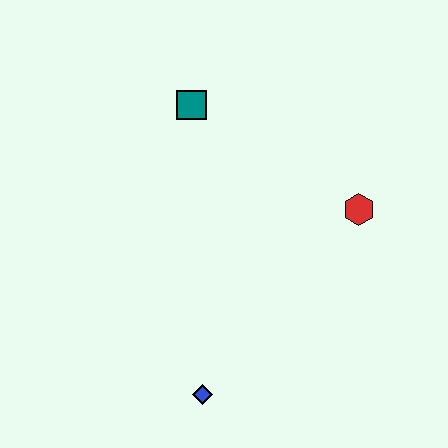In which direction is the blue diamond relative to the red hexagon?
The blue diamond is below the red hexagon.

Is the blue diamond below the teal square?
Yes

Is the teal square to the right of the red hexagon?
No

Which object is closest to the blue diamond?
The red hexagon is closest to the blue diamond.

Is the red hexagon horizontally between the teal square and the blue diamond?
No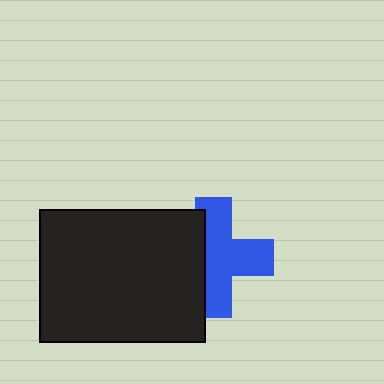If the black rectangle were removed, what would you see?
You would see the complete blue cross.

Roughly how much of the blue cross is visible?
About half of it is visible (roughly 65%).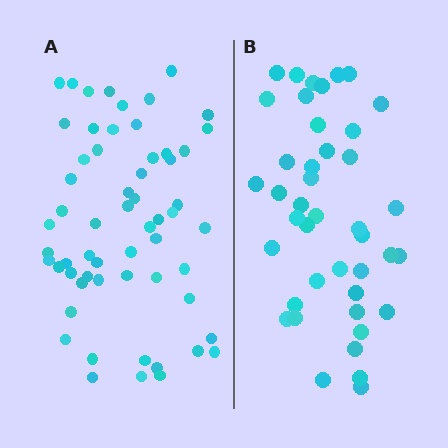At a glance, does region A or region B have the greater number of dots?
Region A (the left region) has more dots.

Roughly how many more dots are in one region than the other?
Region A has approximately 15 more dots than region B.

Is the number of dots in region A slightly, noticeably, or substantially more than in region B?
Region A has noticeably more, but not dramatically so. The ratio is roughly 1.4 to 1.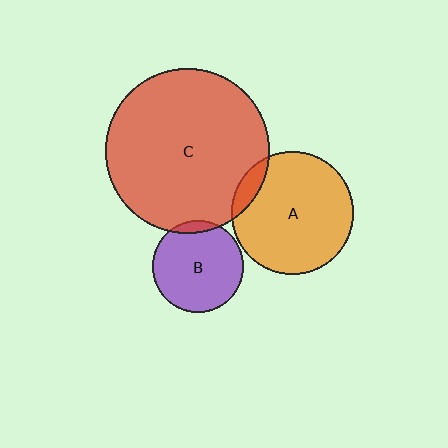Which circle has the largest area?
Circle C (red).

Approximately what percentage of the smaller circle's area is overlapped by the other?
Approximately 5%.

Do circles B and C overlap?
Yes.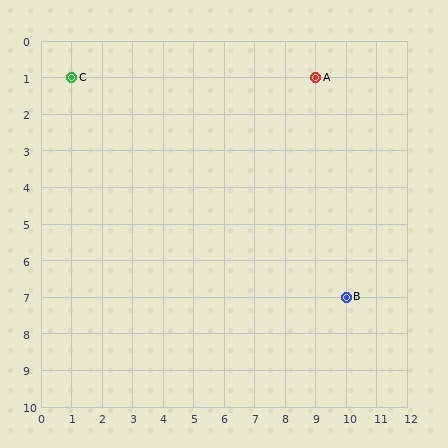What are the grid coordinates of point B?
Point B is at grid coordinates (10, 7).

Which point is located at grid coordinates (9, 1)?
Point A is at (9, 1).